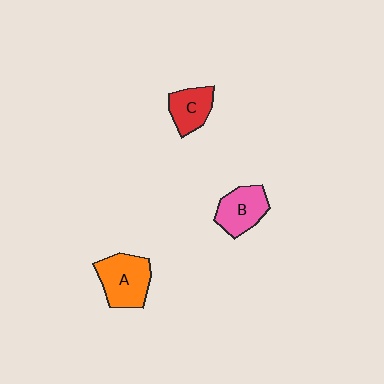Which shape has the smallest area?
Shape C (red).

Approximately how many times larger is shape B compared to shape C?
Approximately 1.2 times.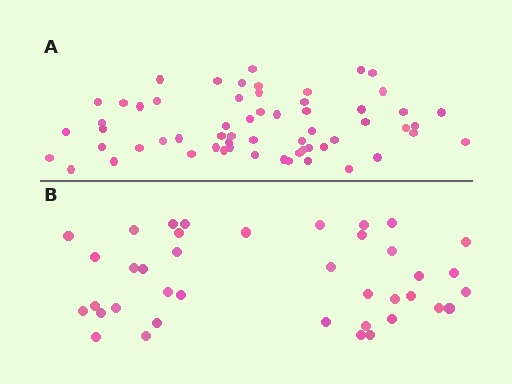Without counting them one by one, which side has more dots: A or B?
Region A (the top region) has more dots.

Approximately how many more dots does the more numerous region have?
Region A has approximately 20 more dots than region B.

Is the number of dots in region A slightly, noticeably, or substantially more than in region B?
Region A has substantially more. The ratio is roughly 1.5 to 1.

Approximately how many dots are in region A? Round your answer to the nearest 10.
About 60 dots.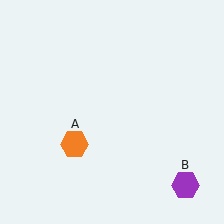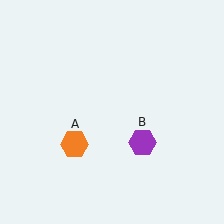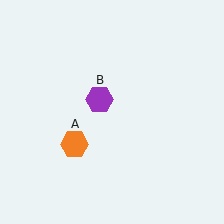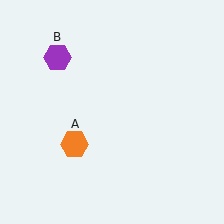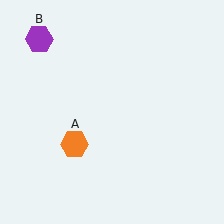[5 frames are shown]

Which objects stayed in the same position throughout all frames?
Orange hexagon (object A) remained stationary.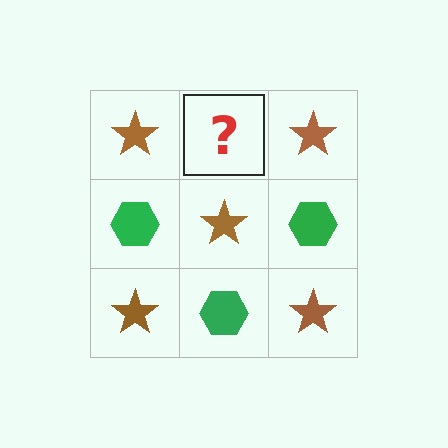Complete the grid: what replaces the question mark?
The question mark should be replaced with a green hexagon.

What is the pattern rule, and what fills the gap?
The rule is that it alternates brown star and green hexagon in a checkerboard pattern. The gap should be filled with a green hexagon.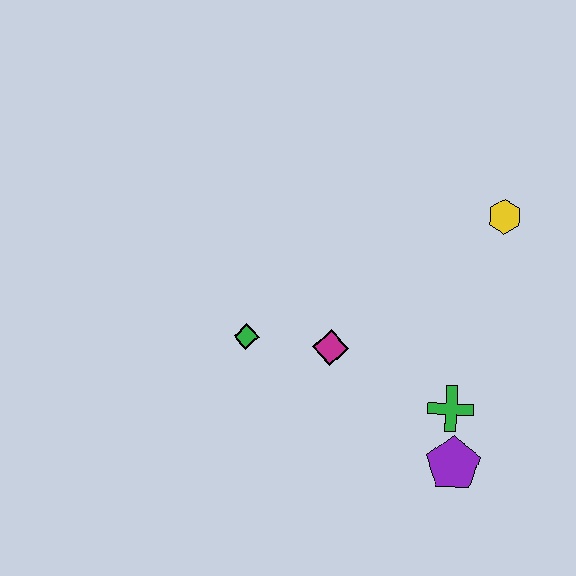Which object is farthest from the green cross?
The green diamond is farthest from the green cross.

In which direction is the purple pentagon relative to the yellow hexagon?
The purple pentagon is below the yellow hexagon.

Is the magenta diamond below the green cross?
No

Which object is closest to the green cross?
The purple pentagon is closest to the green cross.